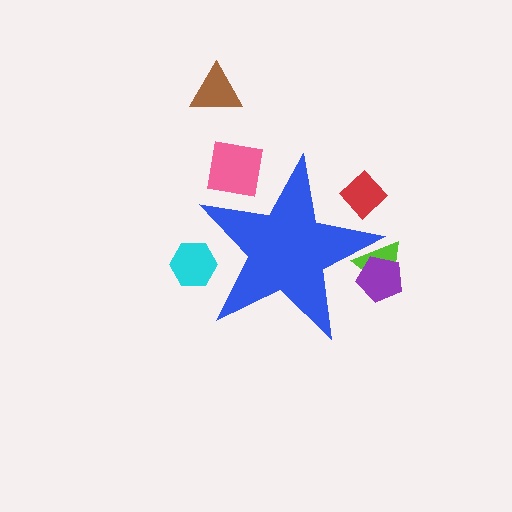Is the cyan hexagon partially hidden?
Yes, the cyan hexagon is partially hidden behind the blue star.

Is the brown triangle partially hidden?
No, the brown triangle is fully visible.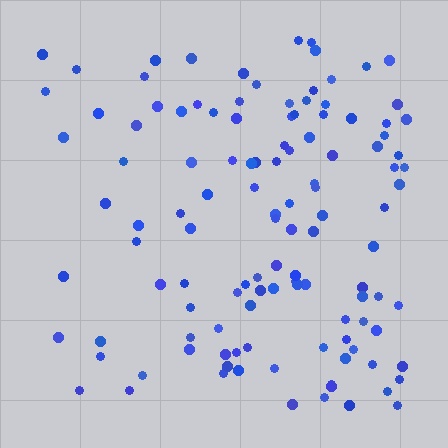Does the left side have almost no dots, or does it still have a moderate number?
Still a moderate number, just noticeably fewer than the right.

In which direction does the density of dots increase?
From left to right, with the right side densest.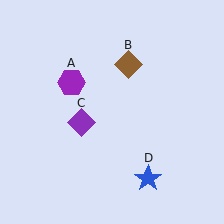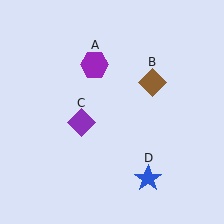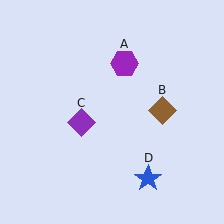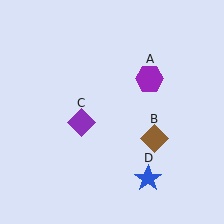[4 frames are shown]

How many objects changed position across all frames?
2 objects changed position: purple hexagon (object A), brown diamond (object B).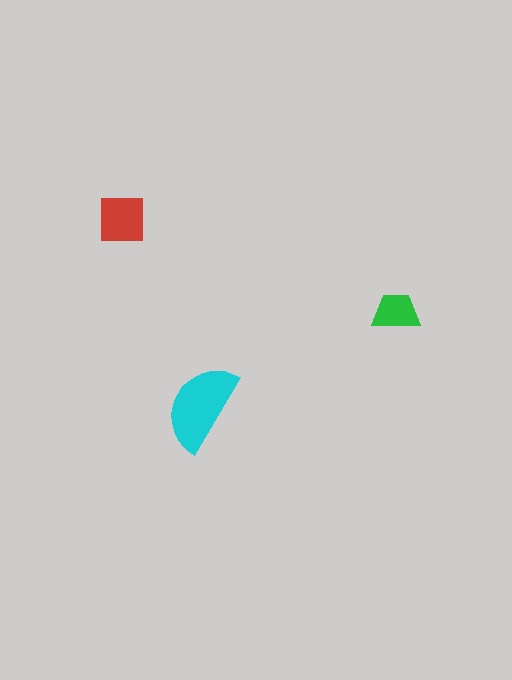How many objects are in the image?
There are 3 objects in the image.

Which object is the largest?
The cyan semicircle.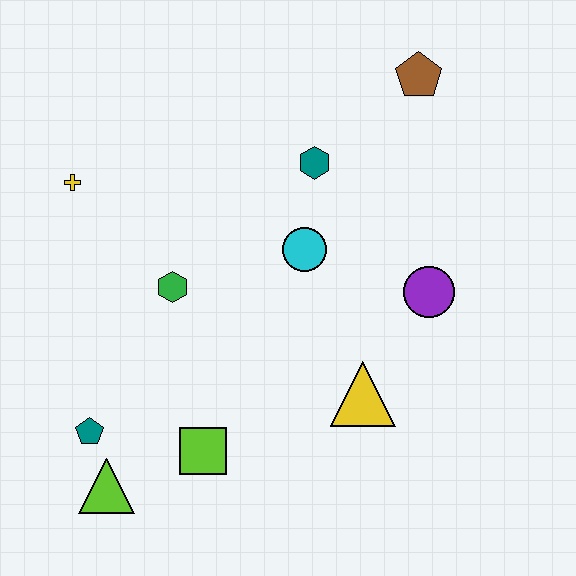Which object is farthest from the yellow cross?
The purple circle is farthest from the yellow cross.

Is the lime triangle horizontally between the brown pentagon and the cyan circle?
No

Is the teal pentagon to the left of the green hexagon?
Yes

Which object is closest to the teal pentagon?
The lime triangle is closest to the teal pentagon.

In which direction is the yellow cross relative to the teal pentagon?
The yellow cross is above the teal pentagon.